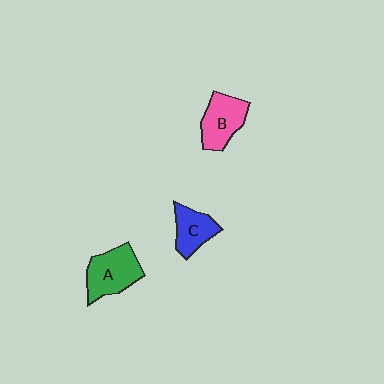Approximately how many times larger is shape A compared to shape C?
Approximately 1.4 times.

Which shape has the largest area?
Shape A (green).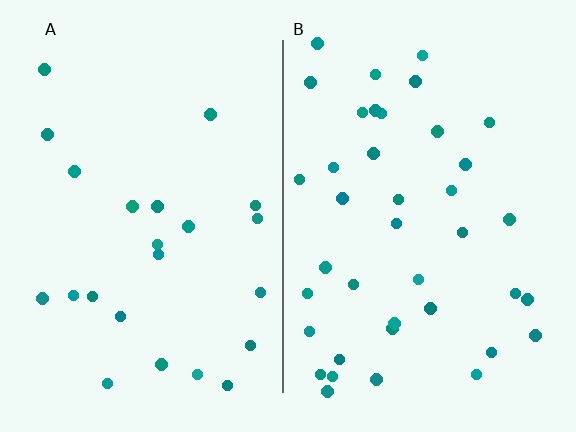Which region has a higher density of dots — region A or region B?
B (the right).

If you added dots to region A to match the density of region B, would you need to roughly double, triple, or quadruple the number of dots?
Approximately double.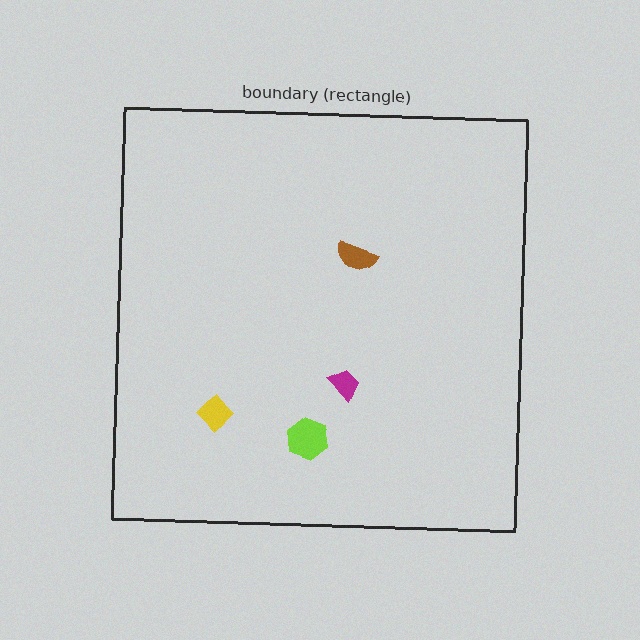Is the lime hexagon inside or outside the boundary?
Inside.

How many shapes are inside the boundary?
4 inside, 0 outside.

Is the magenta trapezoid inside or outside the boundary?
Inside.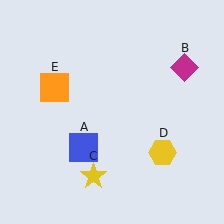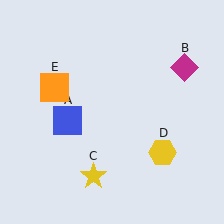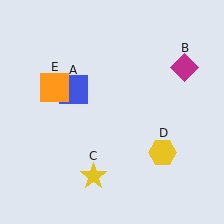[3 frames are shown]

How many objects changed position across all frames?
1 object changed position: blue square (object A).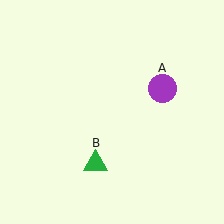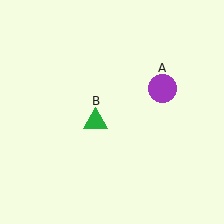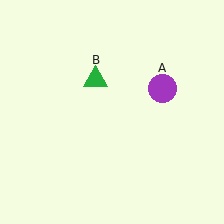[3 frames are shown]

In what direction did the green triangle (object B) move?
The green triangle (object B) moved up.